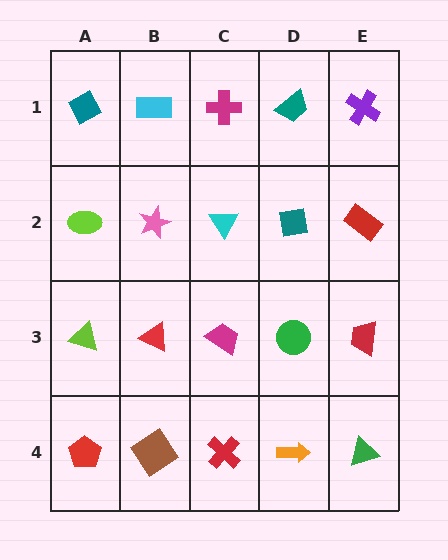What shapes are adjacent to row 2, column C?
A magenta cross (row 1, column C), a magenta trapezoid (row 3, column C), a pink star (row 2, column B), a teal square (row 2, column D).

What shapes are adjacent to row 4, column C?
A magenta trapezoid (row 3, column C), a brown diamond (row 4, column B), an orange arrow (row 4, column D).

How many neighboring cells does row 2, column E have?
3.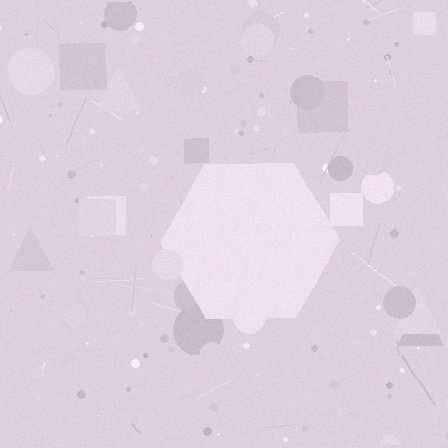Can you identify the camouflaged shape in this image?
The camouflaged shape is a hexagon.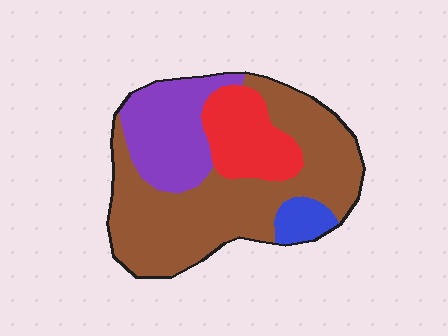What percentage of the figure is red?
Red takes up about one sixth (1/6) of the figure.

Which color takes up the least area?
Blue, at roughly 5%.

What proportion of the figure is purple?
Purple covers 22% of the figure.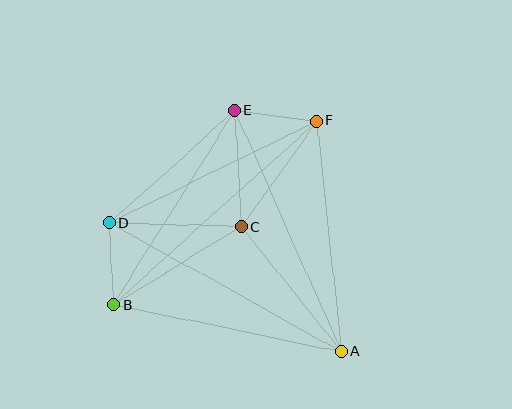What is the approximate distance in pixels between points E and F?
The distance between E and F is approximately 83 pixels.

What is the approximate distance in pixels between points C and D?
The distance between C and D is approximately 132 pixels.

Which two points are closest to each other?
Points B and D are closest to each other.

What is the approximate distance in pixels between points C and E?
The distance between C and E is approximately 116 pixels.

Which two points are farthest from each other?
Points B and F are farthest from each other.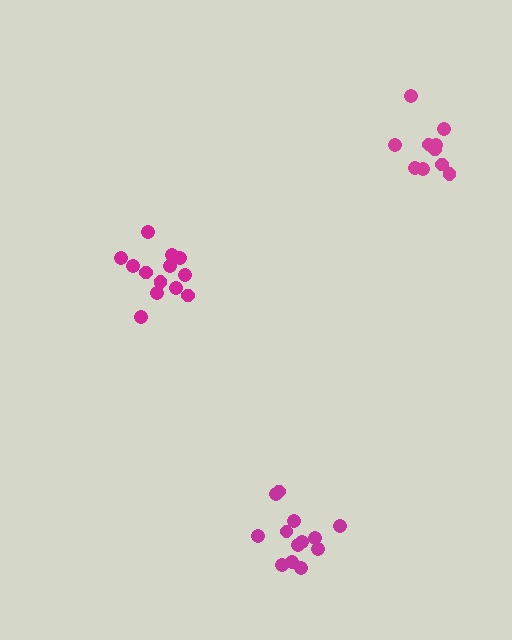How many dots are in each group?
Group 1: 10 dots, Group 2: 13 dots, Group 3: 13 dots (36 total).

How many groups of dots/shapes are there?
There are 3 groups.